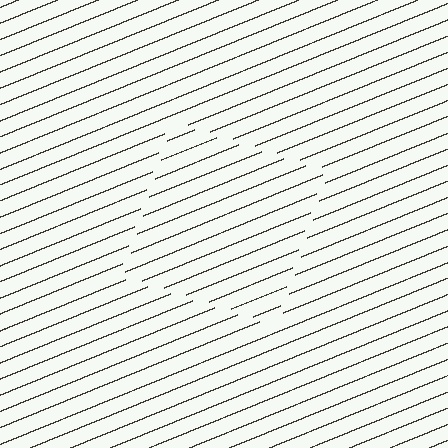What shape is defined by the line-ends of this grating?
An illusory square. The interior of the shape contains the same grating, shifted by half a period — the contour is defined by the phase discontinuity where line-ends from the inner and outer gratings abut.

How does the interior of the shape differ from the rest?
The interior of the shape contains the same grating, shifted by half a period — the contour is defined by the phase discontinuity where line-ends from the inner and outer gratings abut.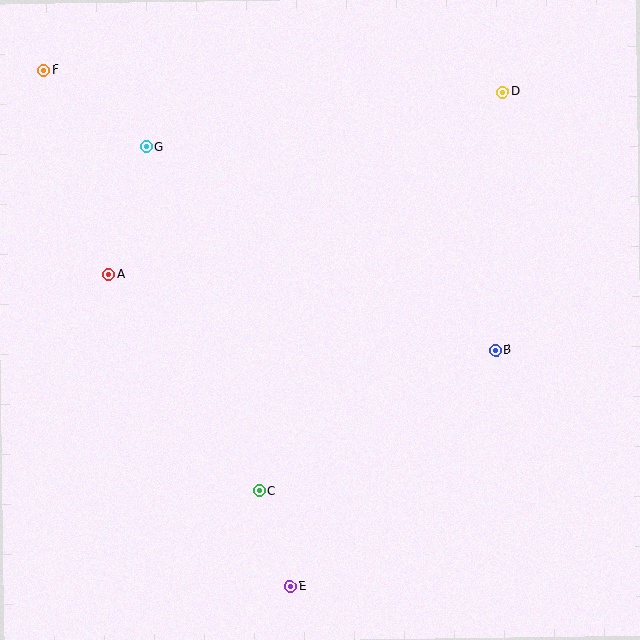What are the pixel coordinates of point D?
Point D is at (503, 92).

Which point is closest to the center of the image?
Point B at (496, 350) is closest to the center.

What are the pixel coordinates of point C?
Point C is at (259, 491).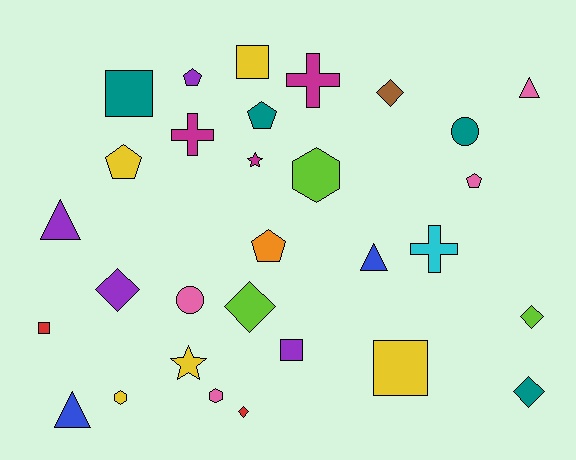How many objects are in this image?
There are 30 objects.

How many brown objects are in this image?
There is 1 brown object.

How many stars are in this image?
There are 2 stars.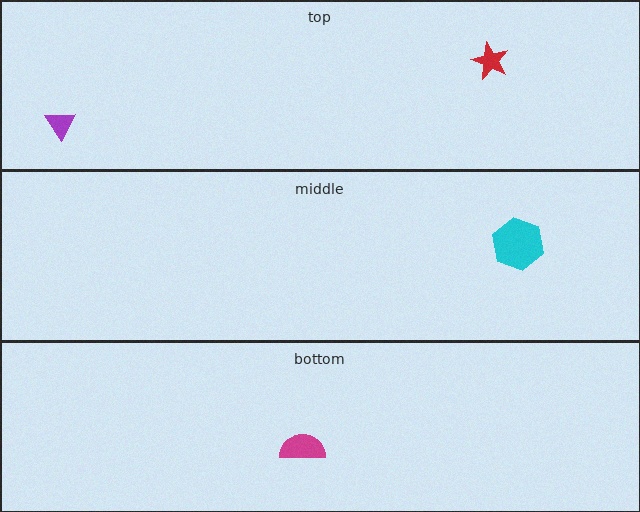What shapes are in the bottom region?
The magenta semicircle.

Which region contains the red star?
The top region.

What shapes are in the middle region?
The cyan hexagon.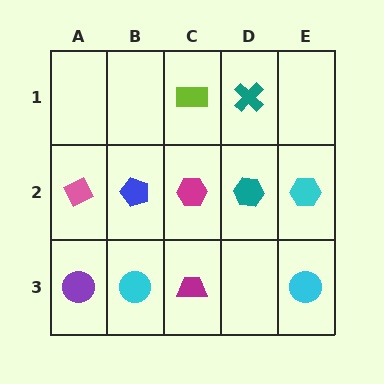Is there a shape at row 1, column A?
No, that cell is empty.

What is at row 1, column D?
A teal cross.